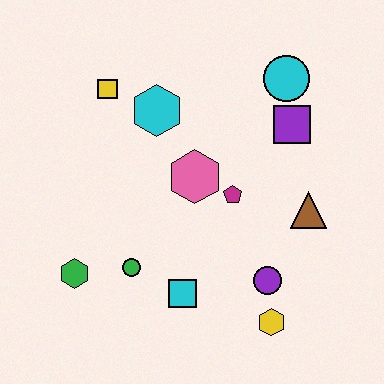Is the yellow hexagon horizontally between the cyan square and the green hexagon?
No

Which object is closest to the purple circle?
The yellow hexagon is closest to the purple circle.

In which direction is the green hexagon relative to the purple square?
The green hexagon is to the left of the purple square.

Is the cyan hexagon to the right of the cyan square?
No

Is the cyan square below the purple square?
Yes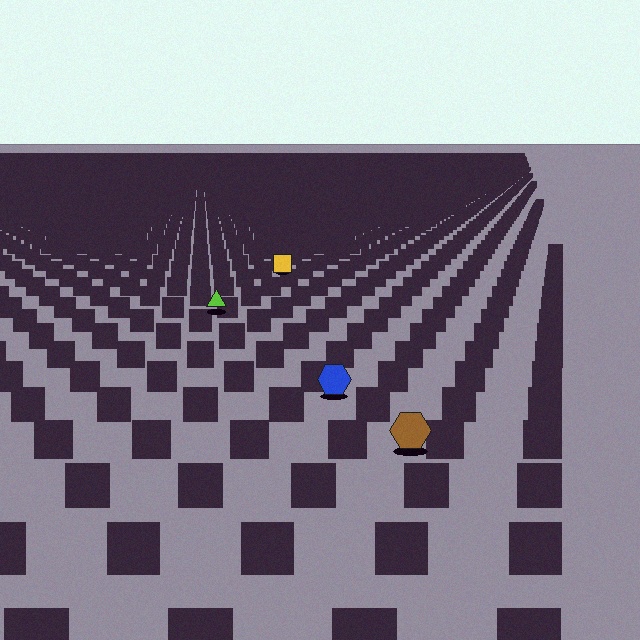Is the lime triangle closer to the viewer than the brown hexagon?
No. The brown hexagon is closer — you can tell from the texture gradient: the ground texture is coarser near it.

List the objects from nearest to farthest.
From nearest to farthest: the brown hexagon, the blue hexagon, the lime triangle, the yellow square.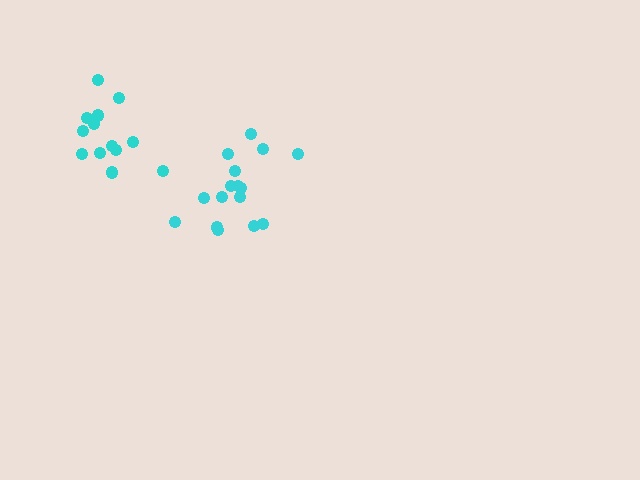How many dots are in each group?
Group 1: 13 dots, Group 2: 16 dots (29 total).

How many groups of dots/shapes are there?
There are 2 groups.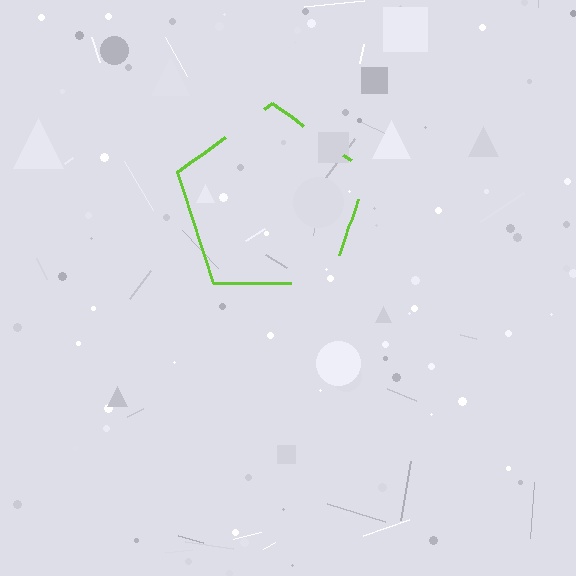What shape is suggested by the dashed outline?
The dashed outline suggests a pentagon.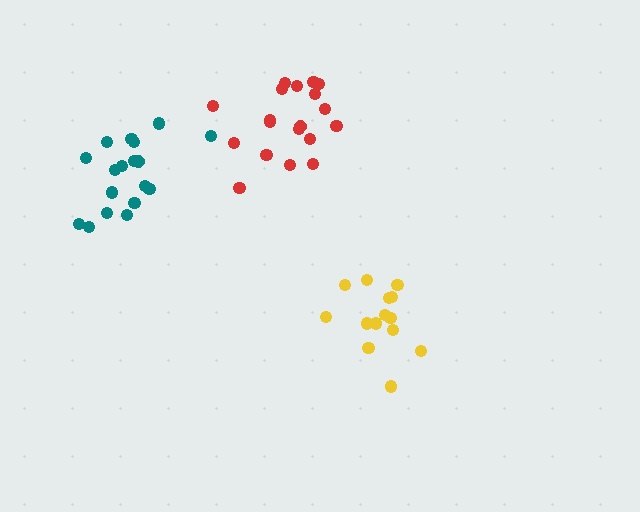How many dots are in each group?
Group 1: 19 dots, Group 2: 18 dots, Group 3: 14 dots (51 total).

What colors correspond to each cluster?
The clusters are colored: red, teal, yellow.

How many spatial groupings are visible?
There are 3 spatial groupings.